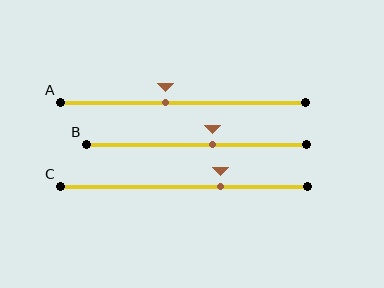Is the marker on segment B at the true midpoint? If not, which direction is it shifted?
No, the marker on segment B is shifted to the right by about 7% of the segment length.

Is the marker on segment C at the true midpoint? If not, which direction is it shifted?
No, the marker on segment C is shifted to the right by about 15% of the segment length.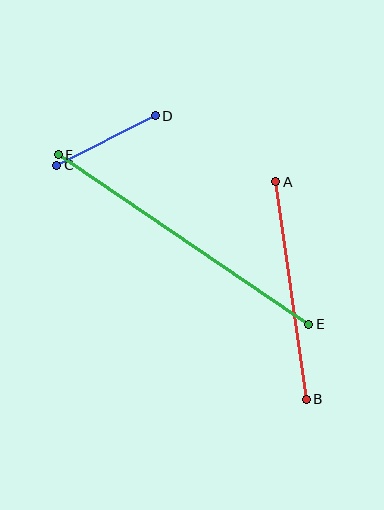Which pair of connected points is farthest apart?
Points E and F are farthest apart.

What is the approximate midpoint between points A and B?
The midpoint is at approximately (291, 290) pixels.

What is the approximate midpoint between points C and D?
The midpoint is at approximately (106, 141) pixels.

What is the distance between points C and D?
The distance is approximately 110 pixels.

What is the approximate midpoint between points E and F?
The midpoint is at approximately (183, 240) pixels.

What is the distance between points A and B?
The distance is approximately 220 pixels.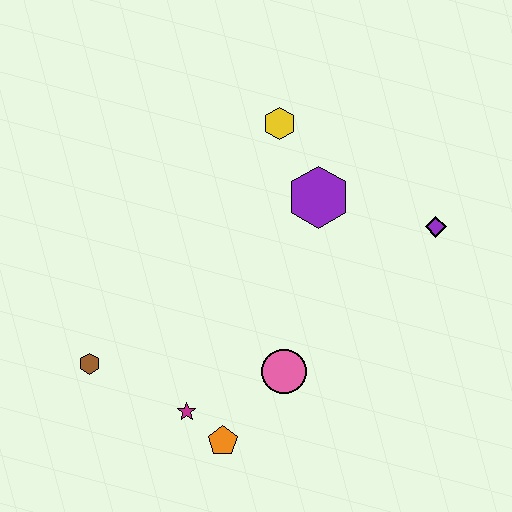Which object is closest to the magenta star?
The orange pentagon is closest to the magenta star.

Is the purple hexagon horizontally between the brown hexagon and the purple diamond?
Yes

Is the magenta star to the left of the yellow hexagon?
Yes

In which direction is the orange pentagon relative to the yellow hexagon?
The orange pentagon is below the yellow hexagon.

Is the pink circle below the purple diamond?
Yes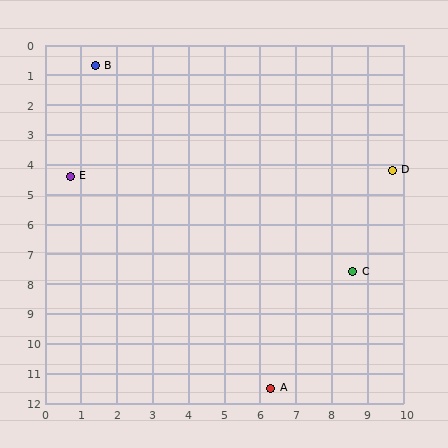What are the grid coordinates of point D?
Point D is at approximately (9.7, 4.2).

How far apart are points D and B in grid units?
Points D and B are about 9.0 grid units apart.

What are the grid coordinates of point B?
Point B is at approximately (1.4, 0.7).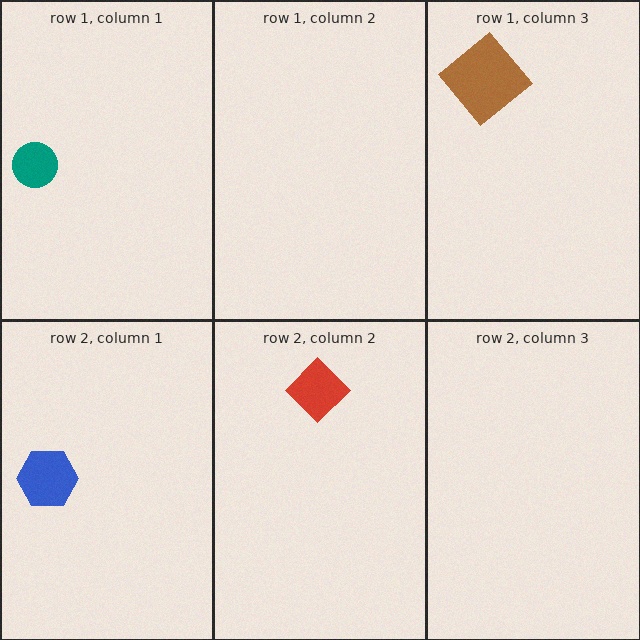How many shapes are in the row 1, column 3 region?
1.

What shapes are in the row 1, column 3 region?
The brown diamond.